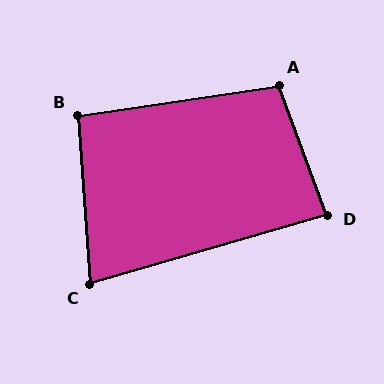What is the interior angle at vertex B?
Approximately 94 degrees (approximately right).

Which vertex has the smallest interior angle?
C, at approximately 78 degrees.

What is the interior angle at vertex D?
Approximately 86 degrees (approximately right).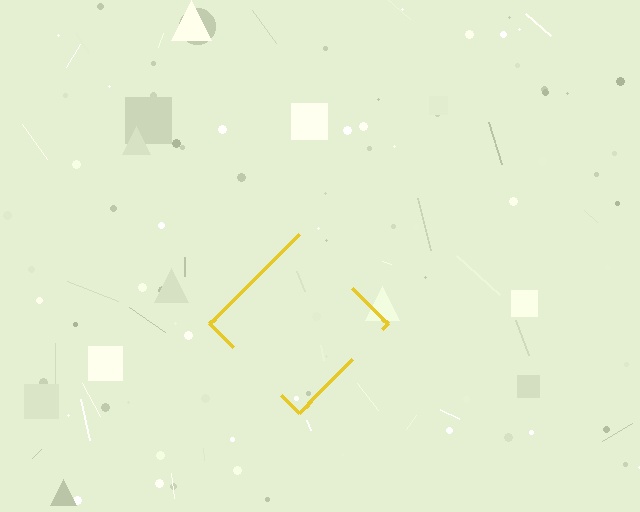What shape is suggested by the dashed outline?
The dashed outline suggests a diamond.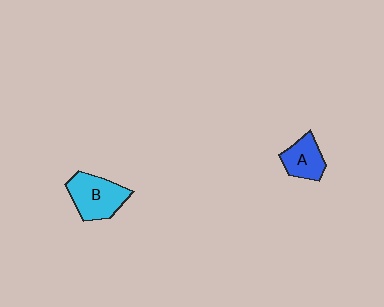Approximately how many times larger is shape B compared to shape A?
Approximately 1.5 times.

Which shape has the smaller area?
Shape A (blue).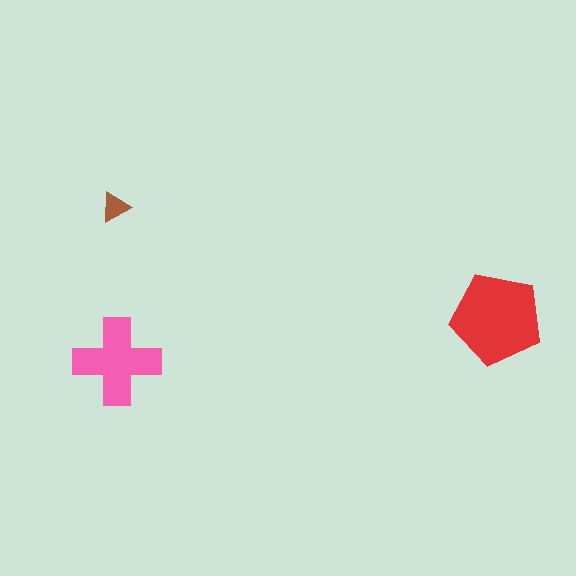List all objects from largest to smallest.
The red pentagon, the pink cross, the brown triangle.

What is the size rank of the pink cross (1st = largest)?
2nd.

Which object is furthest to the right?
The red pentagon is rightmost.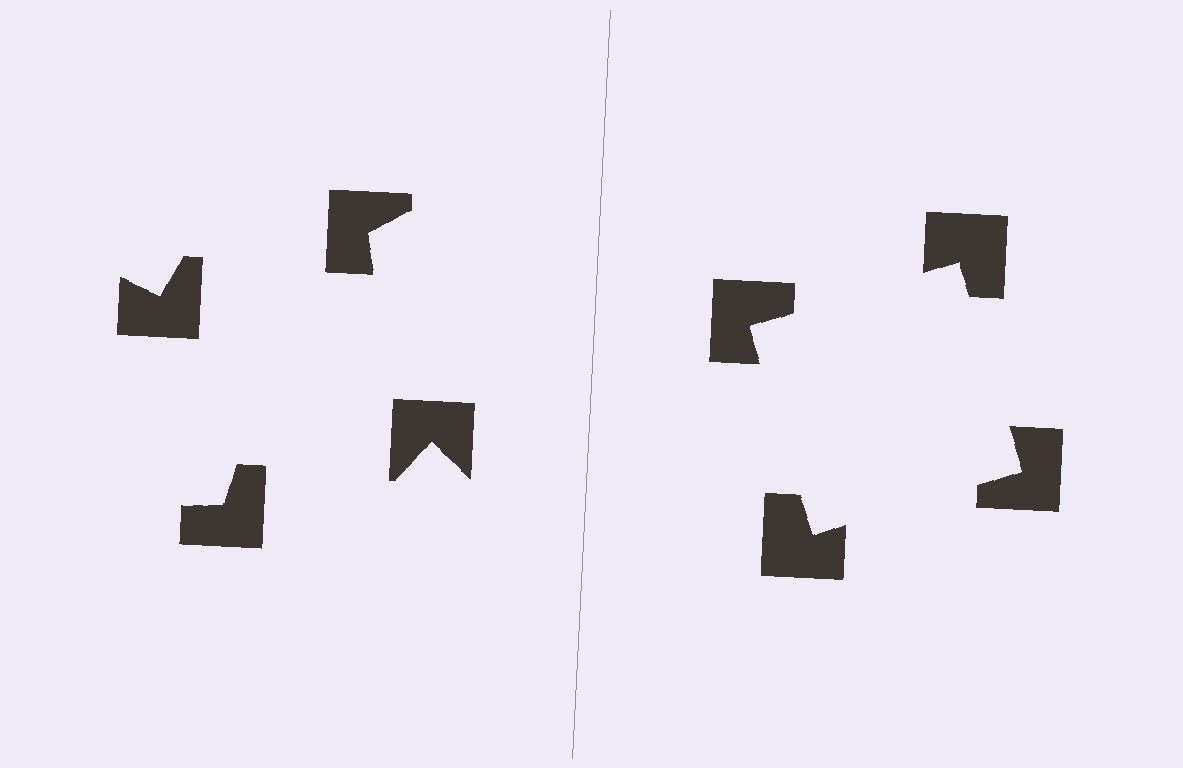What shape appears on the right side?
An illusory square.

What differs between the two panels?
The notched squares are positioned identically on both sides; only the wedge orientations differ. On the right they align to a square; on the left they are misaligned.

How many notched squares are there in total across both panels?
8 — 4 on each side.